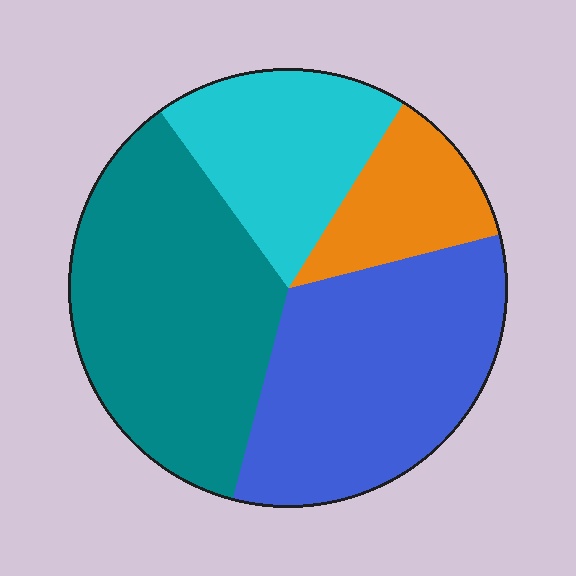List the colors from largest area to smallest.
From largest to smallest: teal, blue, cyan, orange.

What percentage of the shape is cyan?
Cyan covers around 20% of the shape.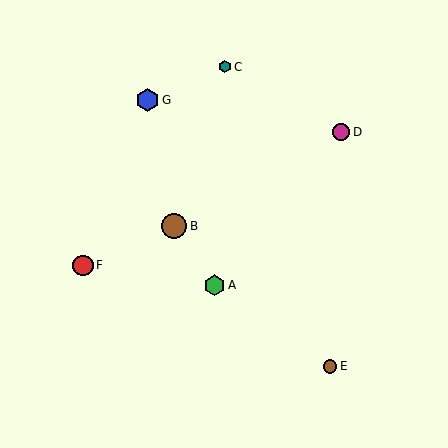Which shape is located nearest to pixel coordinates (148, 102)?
The blue hexagon (labeled G) at (148, 100) is nearest to that location.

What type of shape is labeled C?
Shape C is a teal hexagon.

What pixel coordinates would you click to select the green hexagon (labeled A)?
Click at (214, 285) to select the green hexagon A.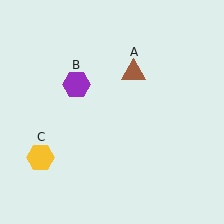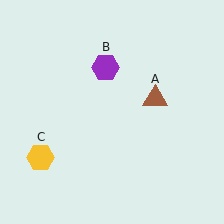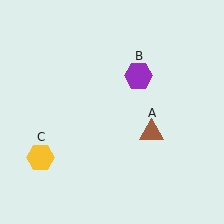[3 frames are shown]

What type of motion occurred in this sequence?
The brown triangle (object A), purple hexagon (object B) rotated clockwise around the center of the scene.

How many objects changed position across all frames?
2 objects changed position: brown triangle (object A), purple hexagon (object B).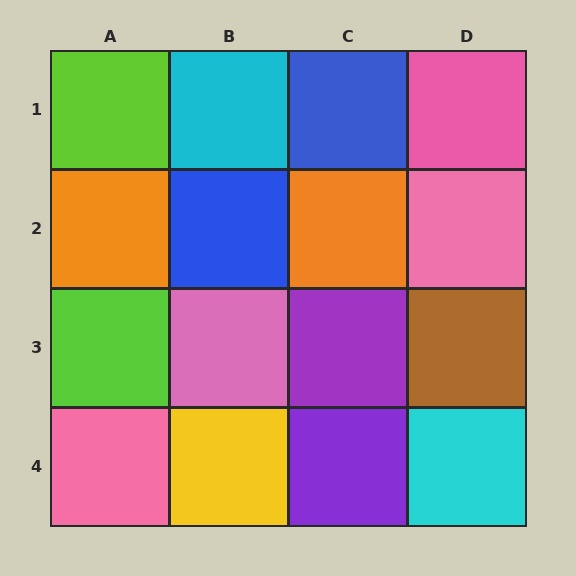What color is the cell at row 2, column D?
Pink.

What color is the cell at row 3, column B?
Pink.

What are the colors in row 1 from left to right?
Lime, cyan, blue, pink.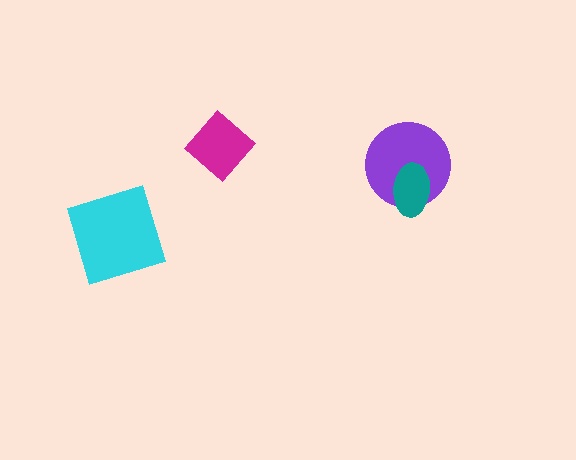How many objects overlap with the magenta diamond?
0 objects overlap with the magenta diamond.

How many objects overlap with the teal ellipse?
1 object overlaps with the teal ellipse.